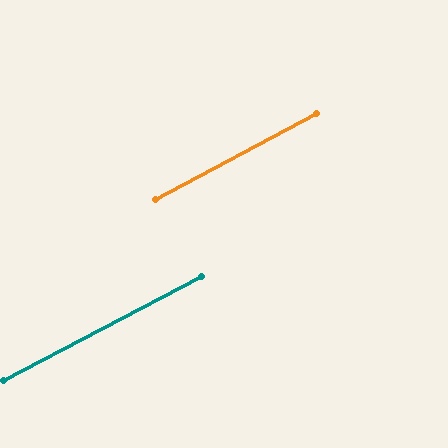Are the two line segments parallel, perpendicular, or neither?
Parallel — their directions differ by only 0.2°.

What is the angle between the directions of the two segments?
Approximately 0 degrees.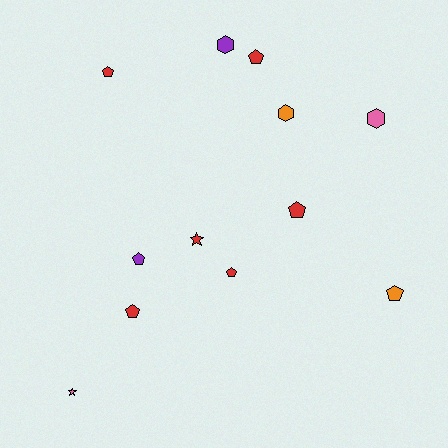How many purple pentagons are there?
There is 1 purple pentagon.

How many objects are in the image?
There are 12 objects.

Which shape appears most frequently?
Pentagon, with 7 objects.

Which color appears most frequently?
Red, with 6 objects.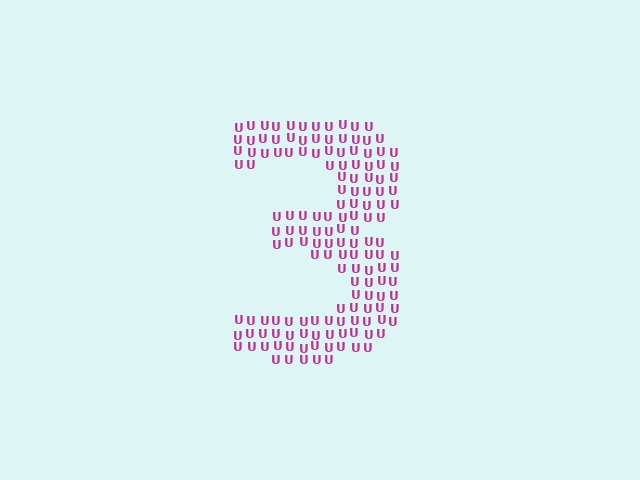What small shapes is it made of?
It is made of small letter U's.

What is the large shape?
The large shape is the digit 3.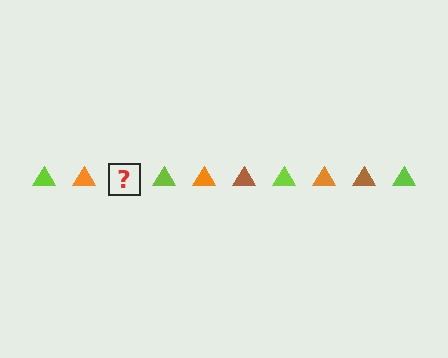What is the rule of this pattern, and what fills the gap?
The rule is that the pattern cycles through lime, orange, brown triangles. The gap should be filled with a brown triangle.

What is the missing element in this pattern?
The missing element is a brown triangle.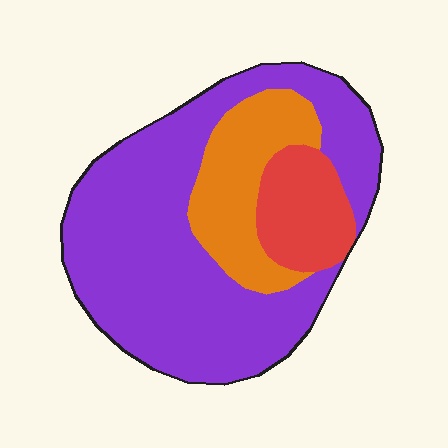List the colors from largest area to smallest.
From largest to smallest: purple, orange, red.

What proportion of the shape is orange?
Orange takes up about one fifth (1/5) of the shape.